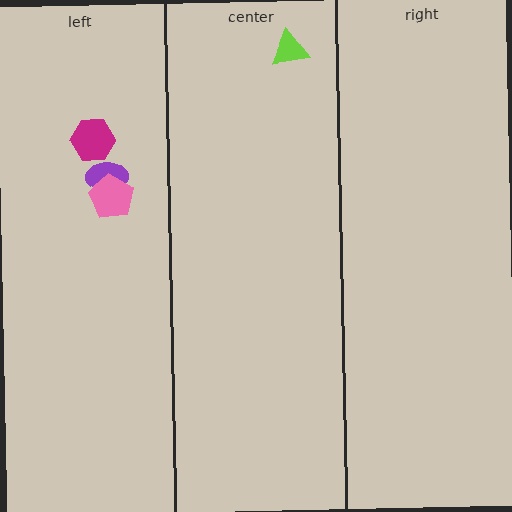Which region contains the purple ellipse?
The left region.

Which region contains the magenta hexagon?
The left region.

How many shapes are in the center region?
1.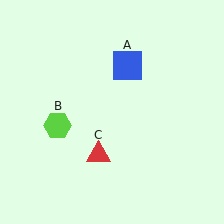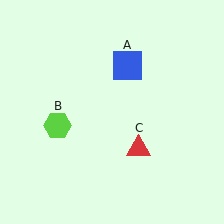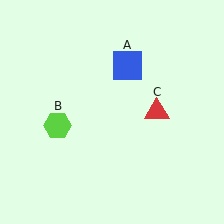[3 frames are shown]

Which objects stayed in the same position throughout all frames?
Blue square (object A) and lime hexagon (object B) remained stationary.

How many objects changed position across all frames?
1 object changed position: red triangle (object C).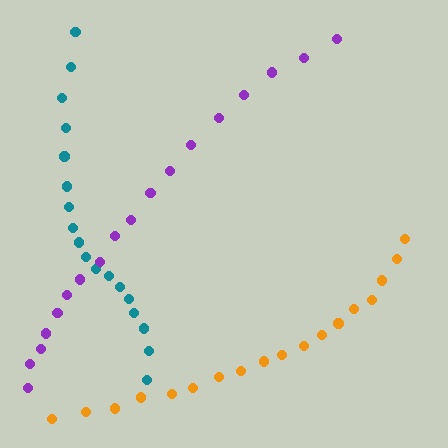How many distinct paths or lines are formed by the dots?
There are 3 distinct paths.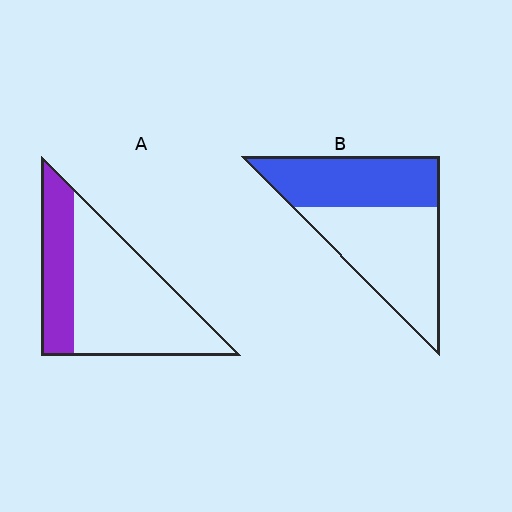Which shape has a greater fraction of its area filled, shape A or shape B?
Shape B.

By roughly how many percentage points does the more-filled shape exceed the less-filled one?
By roughly 15 percentage points (B over A).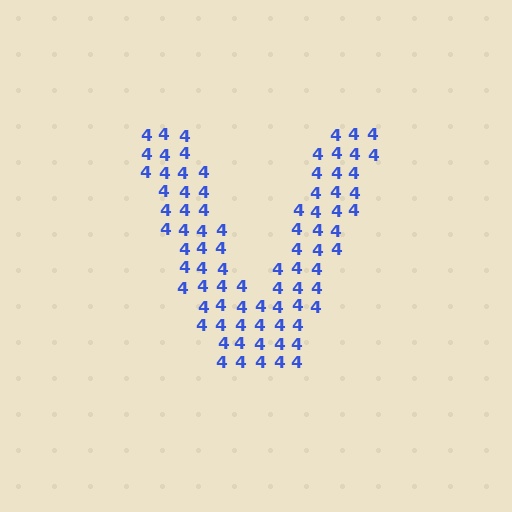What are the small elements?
The small elements are digit 4's.